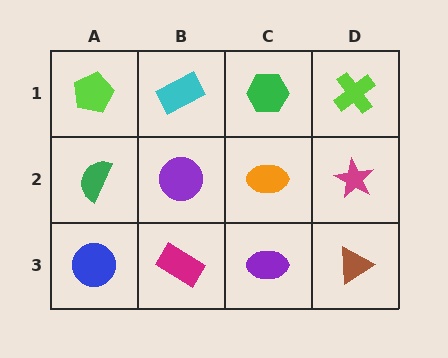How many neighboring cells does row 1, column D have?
2.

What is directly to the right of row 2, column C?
A magenta star.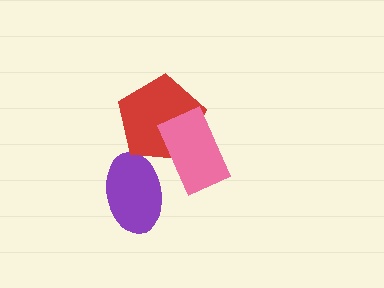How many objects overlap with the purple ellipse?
1 object overlaps with the purple ellipse.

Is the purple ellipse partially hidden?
Yes, it is partially covered by another shape.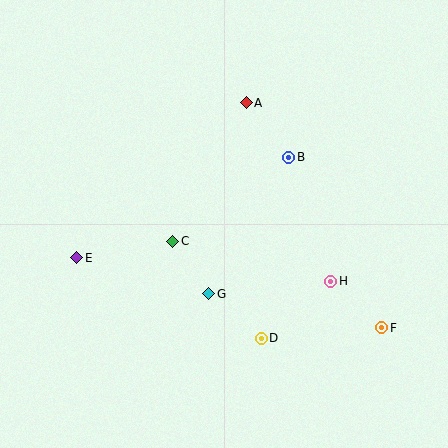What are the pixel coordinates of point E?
Point E is at (77, 258).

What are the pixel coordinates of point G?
Point G is at (209, 294).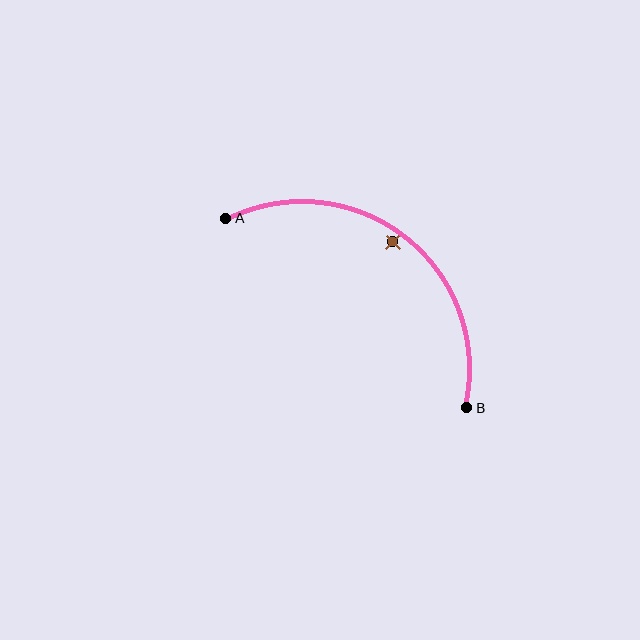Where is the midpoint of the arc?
The arc midpoint is the point on the curve farthest from the straight line joining A and B. It sits above and to the right of that line.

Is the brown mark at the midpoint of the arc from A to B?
No — the brown mark does not lie on the arc at all. It sits slightly inside the curve.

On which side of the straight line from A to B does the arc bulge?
The arc bulges above and to the right of the straight line connecting A and B.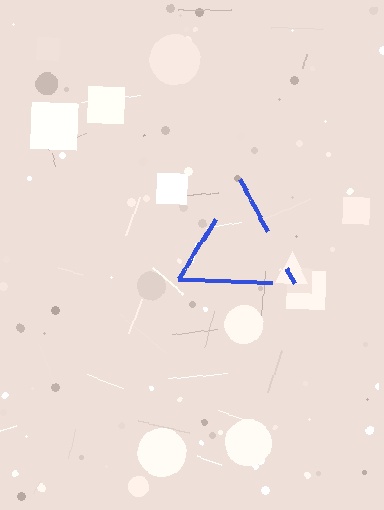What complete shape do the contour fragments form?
The contour fragments form a triangle.